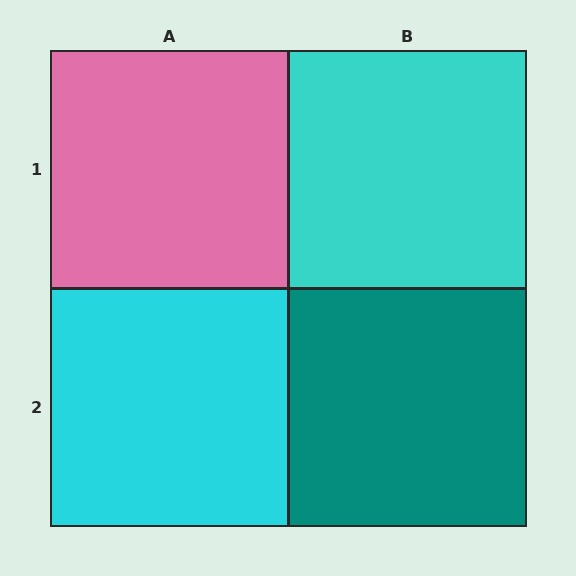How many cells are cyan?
2 cells are cyan.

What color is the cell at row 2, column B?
Teal.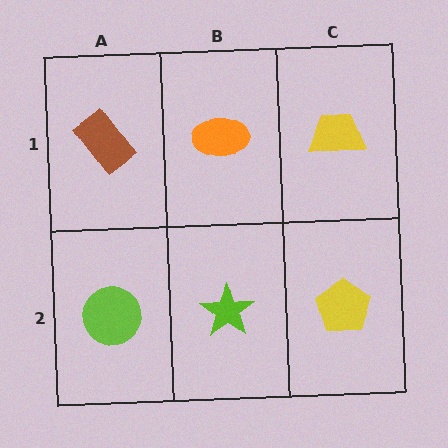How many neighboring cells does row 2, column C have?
2.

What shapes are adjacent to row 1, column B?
A lime star (row 2, column B), a brown rectangle (row 1, column A), a yellow trapezoid (row 1, column C).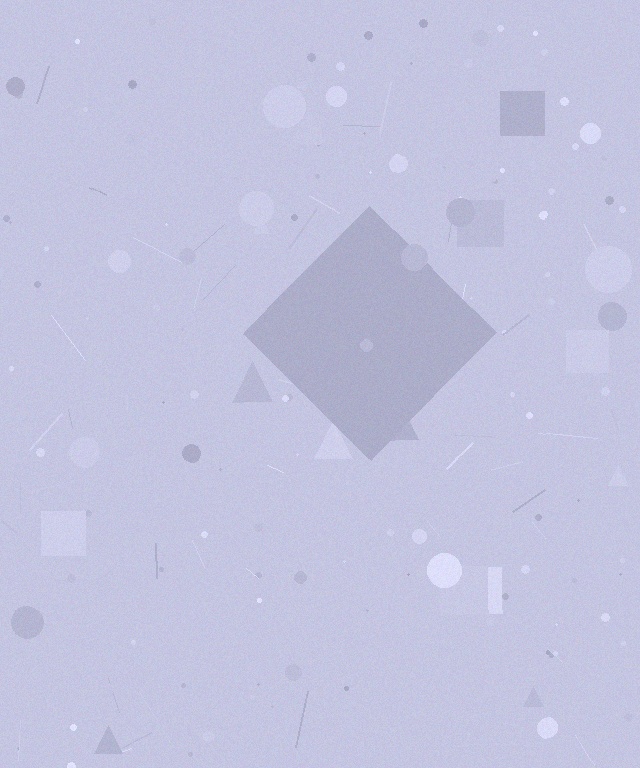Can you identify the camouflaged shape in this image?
The camouflaged shape is a diamond.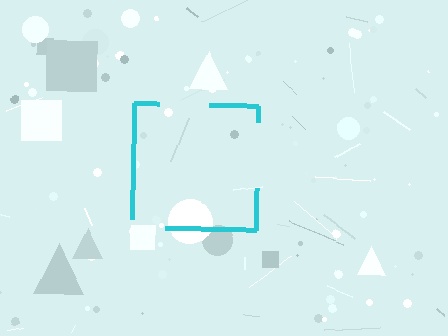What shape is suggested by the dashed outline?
The dashed outline suggests a square.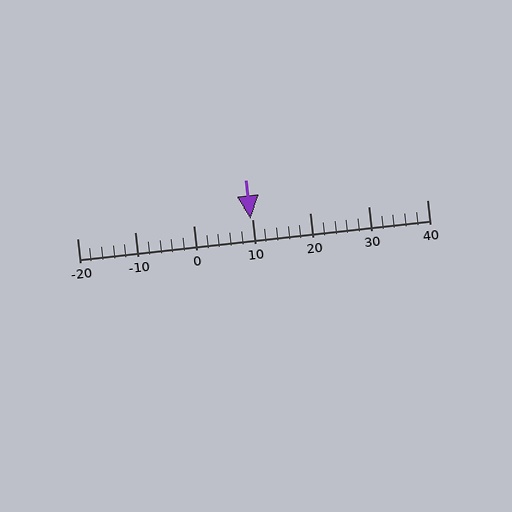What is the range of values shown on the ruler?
The ruler shows values from -20 to 40.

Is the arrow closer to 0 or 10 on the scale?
The arrow is closer to 10.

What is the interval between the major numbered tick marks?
The major tick marks are spaced 10 units apart.